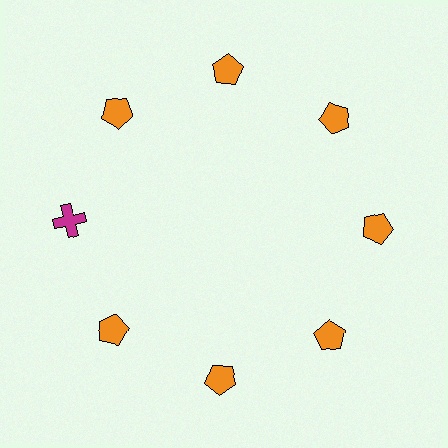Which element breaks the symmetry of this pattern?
The magenta cross at roughly the 9 o'clock position breaks the symmetry. All other shapes are orange pentagons.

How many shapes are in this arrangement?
There are 8 shapes arranged in a ring pattern.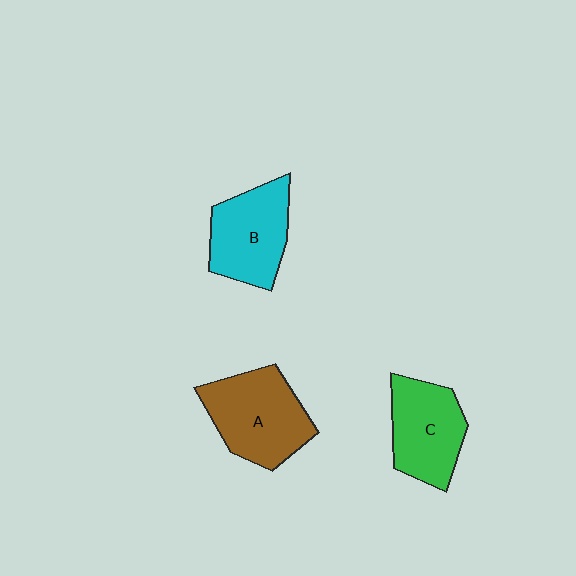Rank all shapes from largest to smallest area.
From largest to smallest: A (brown), B (cyan), C (green).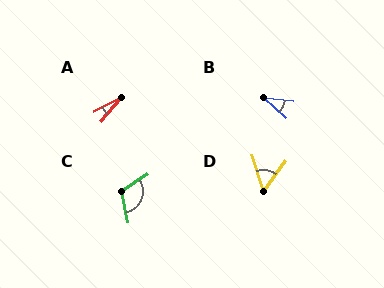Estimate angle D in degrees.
Approximately 54 degrees.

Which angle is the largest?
C, at approximately 111 degrees.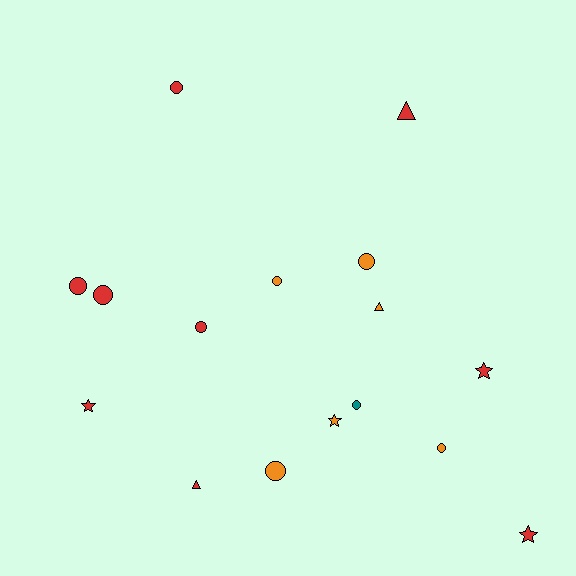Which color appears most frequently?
Red, with 9 objects.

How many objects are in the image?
There are 16 objects.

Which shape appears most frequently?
Circle, with 9 objects.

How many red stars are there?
There are 3 red stars.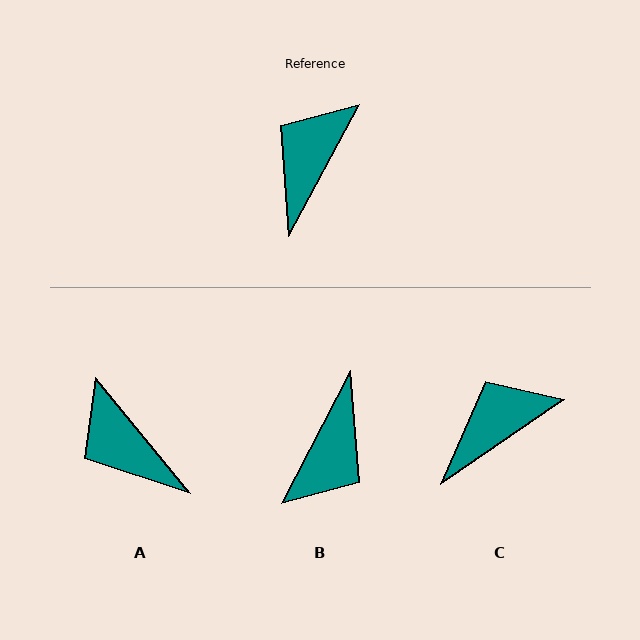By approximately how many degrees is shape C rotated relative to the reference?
Approximately 27 degrees clockwise.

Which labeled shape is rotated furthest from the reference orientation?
B, about 179 degrees away.